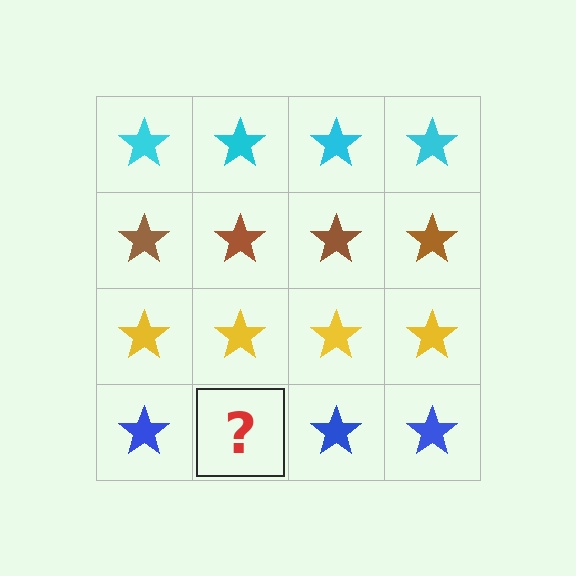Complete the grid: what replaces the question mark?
The question mark should be replaced with a blue star.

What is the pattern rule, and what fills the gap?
The rule is that each row has a consistent color. The gap should be filled with a blue star.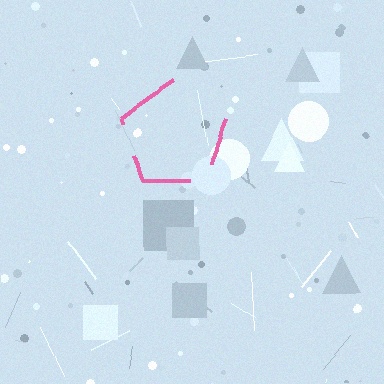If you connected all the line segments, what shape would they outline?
They would outline a pentagon.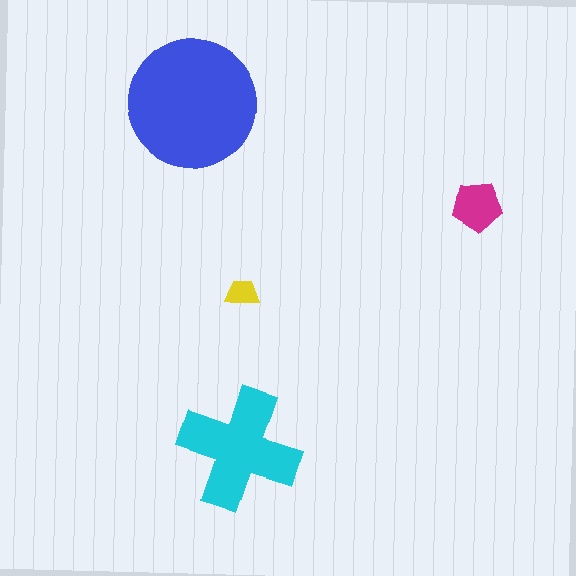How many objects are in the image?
There are 4 objects in the image.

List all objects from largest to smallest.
The blue circle, the cyan cross, the magenta pentagon, the yellow trapezoid.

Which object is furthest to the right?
The magenta pentagon is rightmost.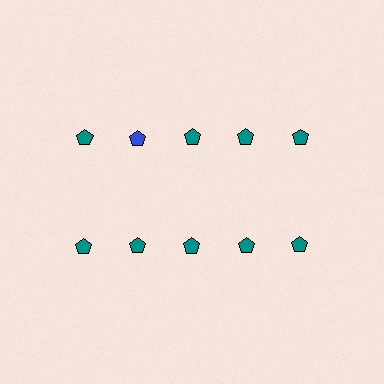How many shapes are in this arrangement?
There are 10 shapes arranged in a grid pattern.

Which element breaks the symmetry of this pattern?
The blue pentagon in the top row, second from left column breaks the symmetry. All other shapes are teal pentagons.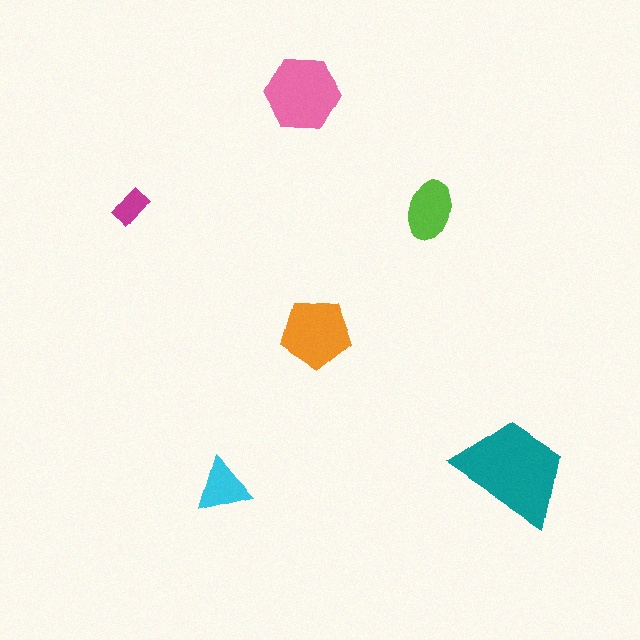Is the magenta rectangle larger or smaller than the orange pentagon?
Smaller.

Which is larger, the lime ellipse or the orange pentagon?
The orange pentagon.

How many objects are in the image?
There are 6 objects in the image.